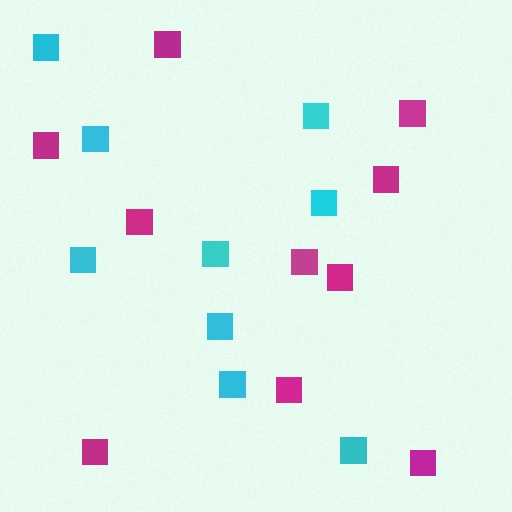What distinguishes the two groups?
There are 2 groups: one group of magenta squares (10) and one group of cyan squares (9).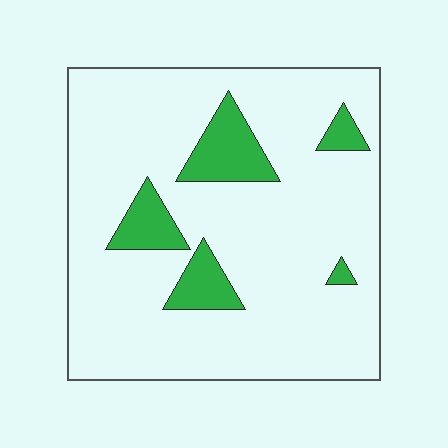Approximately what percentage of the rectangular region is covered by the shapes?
Approximately 15%.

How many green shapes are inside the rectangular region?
5.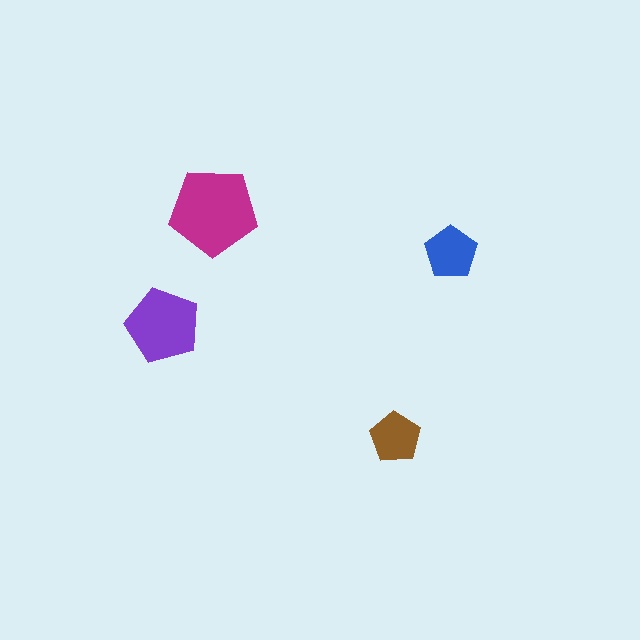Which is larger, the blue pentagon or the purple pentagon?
The purple one.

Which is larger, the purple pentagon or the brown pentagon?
The purple one.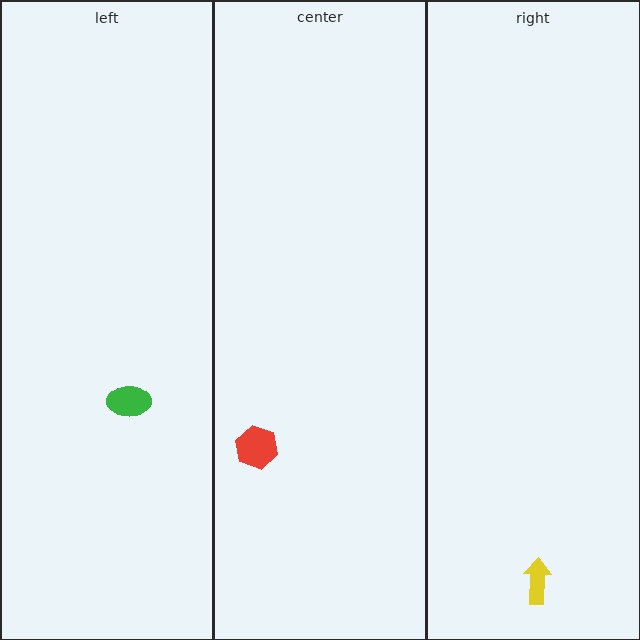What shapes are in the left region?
The green ellipse.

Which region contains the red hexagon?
The center region.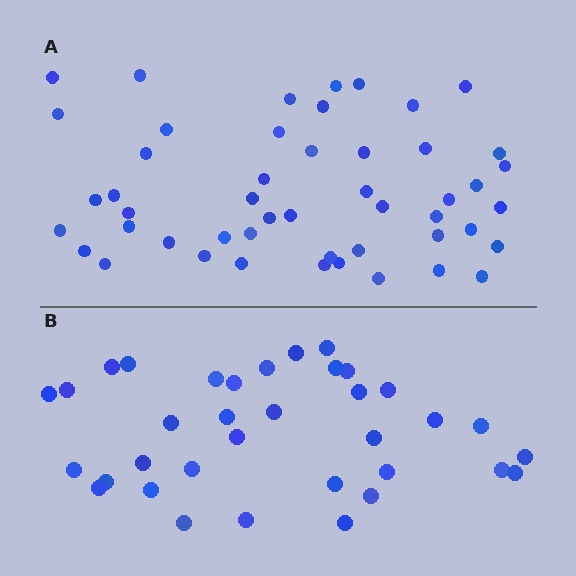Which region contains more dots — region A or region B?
Region A (the top region) has more dots.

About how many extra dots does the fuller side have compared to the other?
Region A has approximately 15 more dots than region B.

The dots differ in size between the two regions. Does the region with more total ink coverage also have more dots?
No. Region B has more total ink coverage because its dots are larger, but region A actually contains more individual dots. Total area can be misleading — the number of items is what matters here.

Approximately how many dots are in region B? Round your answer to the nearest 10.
About 40 dots. (The exact count is 35, which rounds to 40.)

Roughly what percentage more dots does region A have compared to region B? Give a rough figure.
About 40% more.